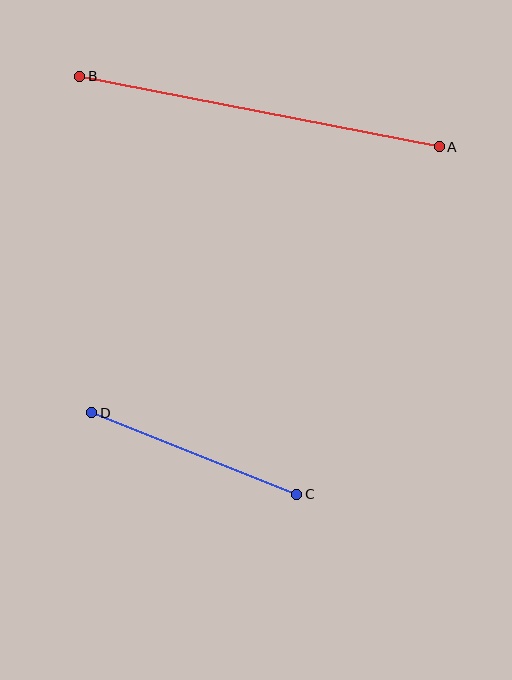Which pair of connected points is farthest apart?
Points A and B are farthest apart.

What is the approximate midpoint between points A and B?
The midpoint is at approximately (260, 112) pixels.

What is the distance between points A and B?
The distance is approximately 366 pixels.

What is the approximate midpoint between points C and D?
The midpoint is at approximately (194, 453) pixels.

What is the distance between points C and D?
The distance is approximately 221 pixels.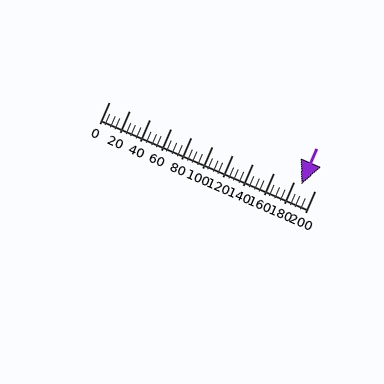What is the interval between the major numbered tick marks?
The major tick marks are spaced 20 units apart.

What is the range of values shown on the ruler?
The ruler shows values from 0 to 200.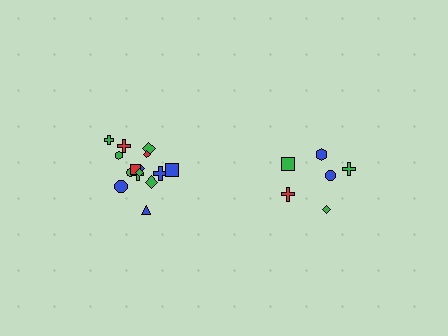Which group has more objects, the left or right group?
The left group.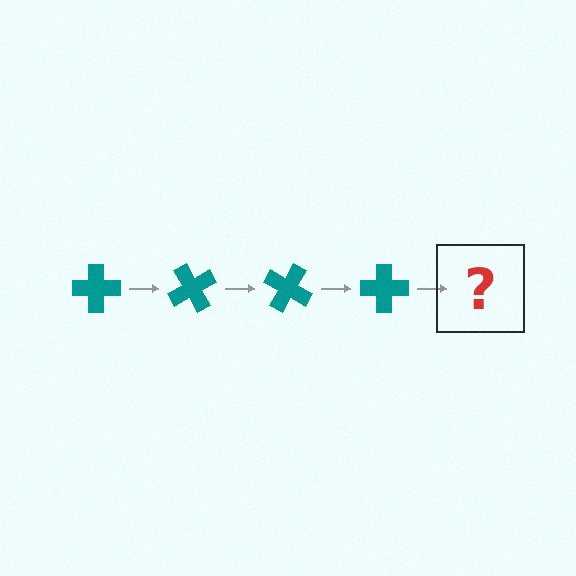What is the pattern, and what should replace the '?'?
The pattern is that the cross rotates 60 degrees each step. The '?' should be a teal cross rotated 240 degrees.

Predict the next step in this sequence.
The next step is a teal cross rotated 240 degrees.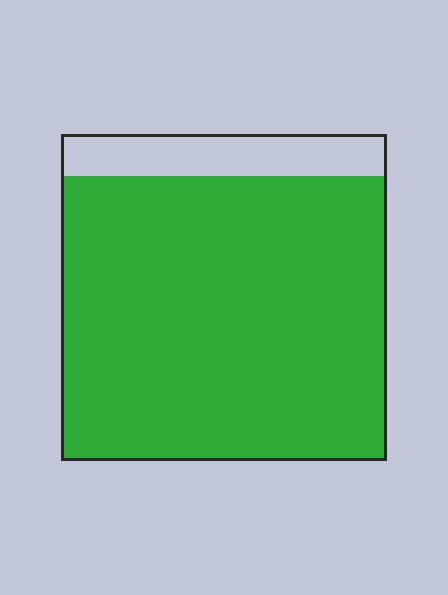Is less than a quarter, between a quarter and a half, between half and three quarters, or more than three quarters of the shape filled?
More than three quarters.